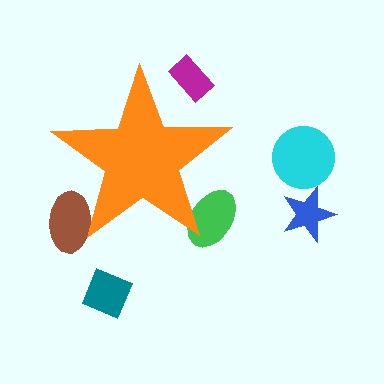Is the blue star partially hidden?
No, the blue star is fully visible.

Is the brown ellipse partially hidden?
Yes, the brown ellipse is partially hidden behind the orange star.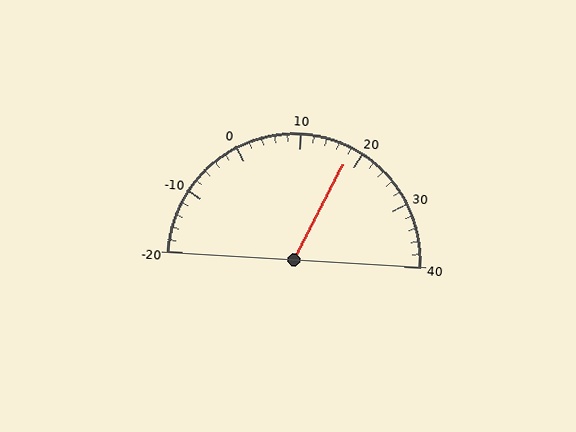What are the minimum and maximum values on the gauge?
The gauge ranges from -20 to 40.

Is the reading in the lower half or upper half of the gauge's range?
The reading is in the upper half of the range (-20 to 40).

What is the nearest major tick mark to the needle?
The nearest major tick mark is 20.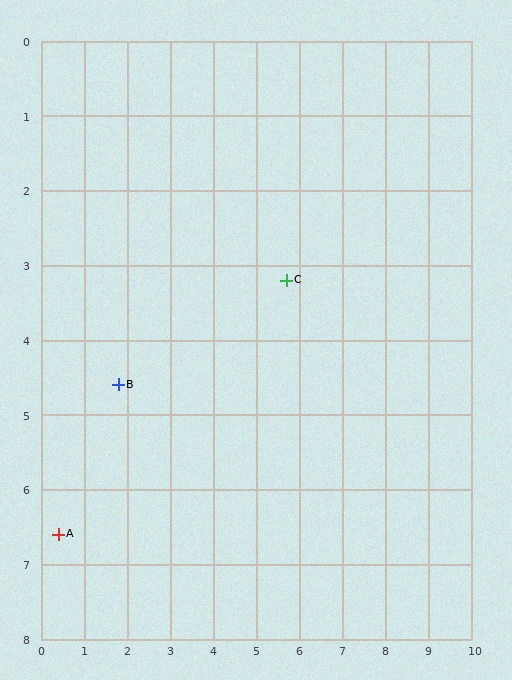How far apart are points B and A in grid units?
Points B and A are about 2.4 grid units apart.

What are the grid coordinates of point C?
Point C is at approximately (5.7, 3.2).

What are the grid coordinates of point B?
Point B is at approximately (1.8, 4.6).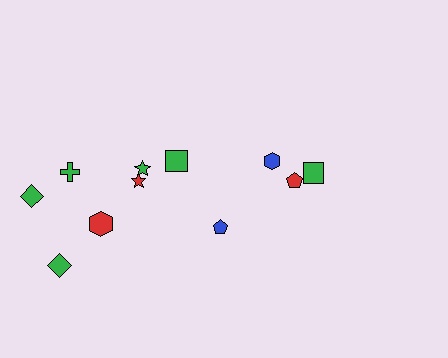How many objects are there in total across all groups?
There are 11 objects.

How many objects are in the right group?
There are 4 objects.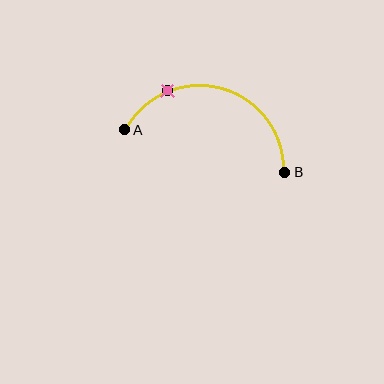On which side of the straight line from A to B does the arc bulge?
The arc bulges above the straight line connecting A and B.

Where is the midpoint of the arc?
The arc midpoint is the point on the curve farthest from the straight line joining A and B. It sits above that line.